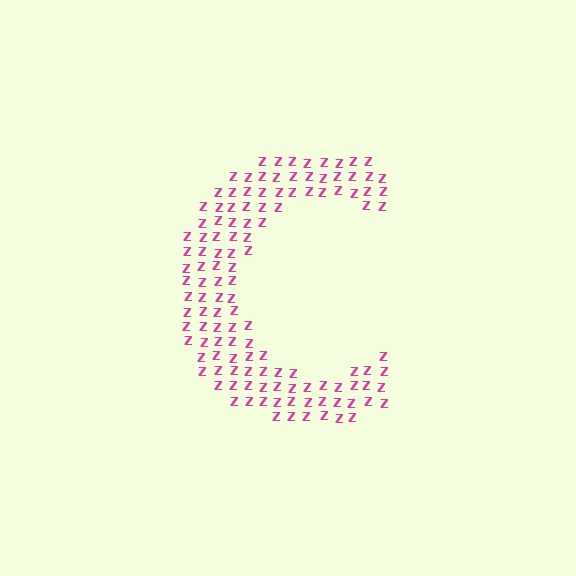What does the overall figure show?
The overall figure shows the letter C.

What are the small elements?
The small elements are letter Z's.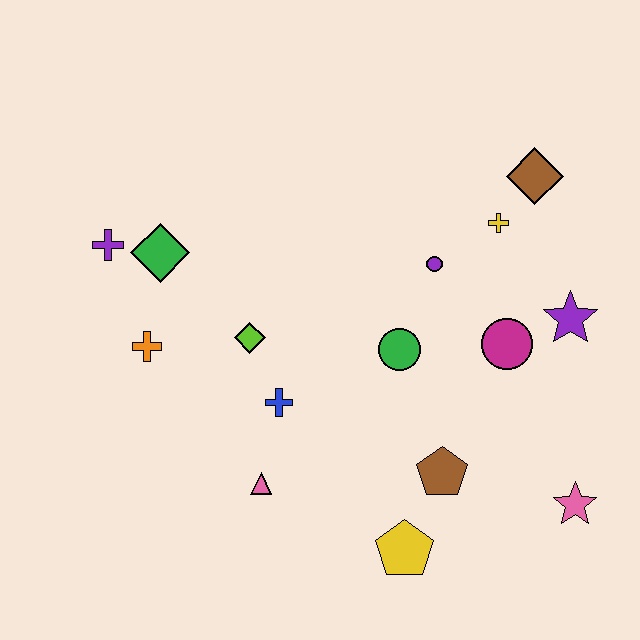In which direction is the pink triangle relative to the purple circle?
The pink triangle is below the purple circle.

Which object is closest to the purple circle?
The yellow cross is closest to the purple circle.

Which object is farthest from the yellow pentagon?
The purple cross is farthest from the yellow pentagon.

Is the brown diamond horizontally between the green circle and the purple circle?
No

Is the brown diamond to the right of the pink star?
No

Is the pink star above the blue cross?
No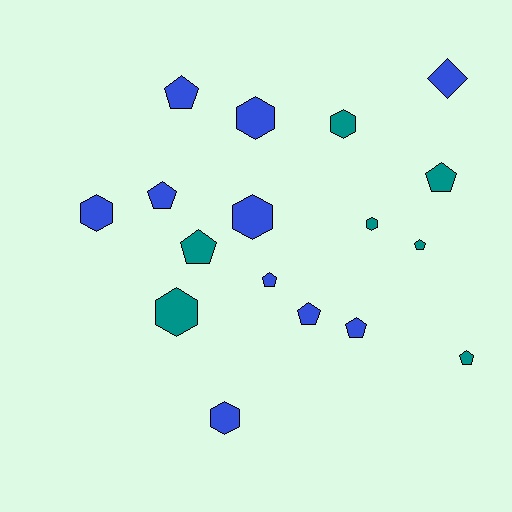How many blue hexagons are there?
There are 4 blue hexagons.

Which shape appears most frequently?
Pentagon, with 9 objects.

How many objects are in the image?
There are 17 objects.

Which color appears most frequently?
Blue, with 10 objects.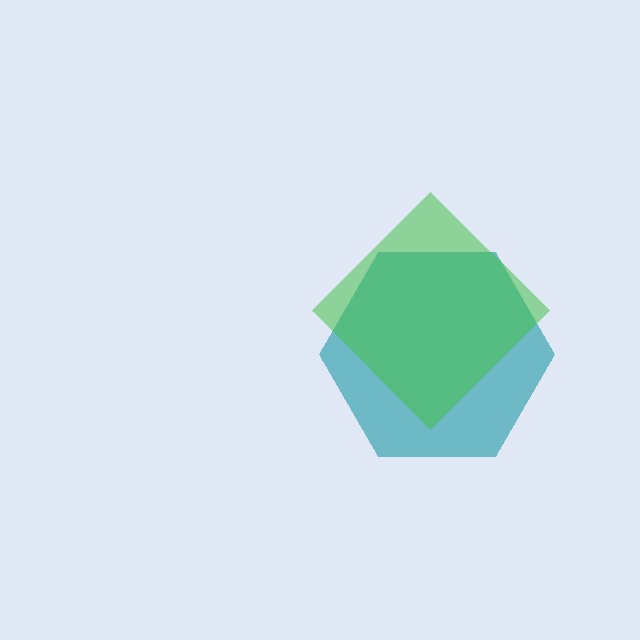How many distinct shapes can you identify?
There are 2 distinct shapes: a teal hexagon, a green diamond.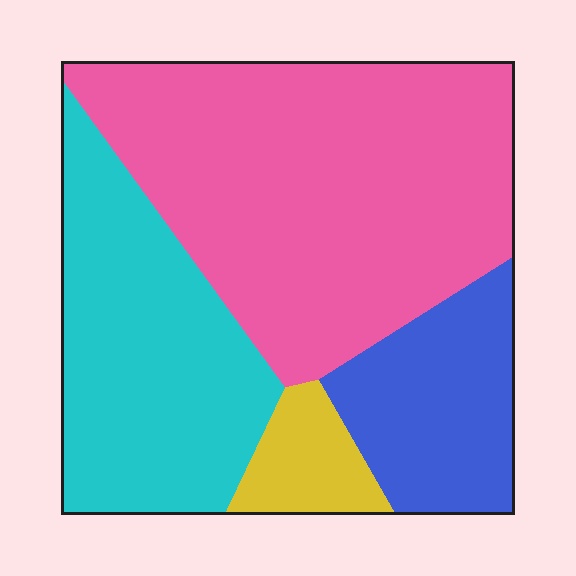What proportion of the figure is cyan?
Cyan takes up about one quarter (1/4) of the figure.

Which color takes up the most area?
Pink, at roughly 50%.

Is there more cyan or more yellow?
Cyan.